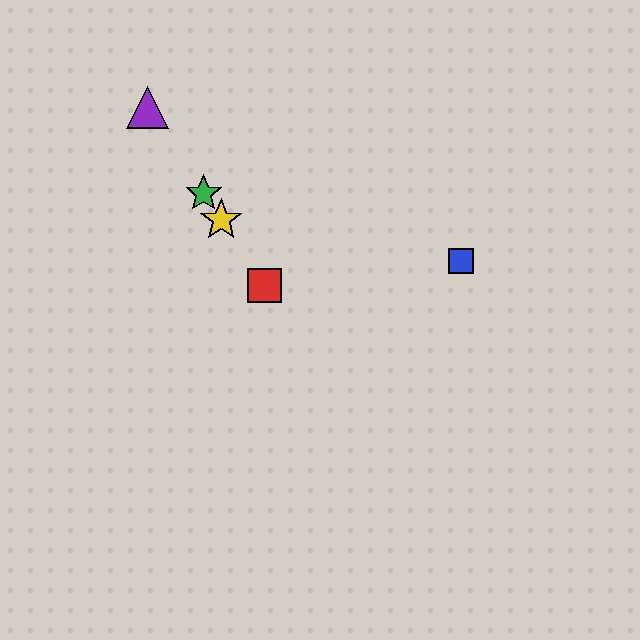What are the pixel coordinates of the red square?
The red square is at (264, 286).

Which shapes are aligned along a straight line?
The red square, the green star, the yellow star, the purple triangle are aligned along a straight line.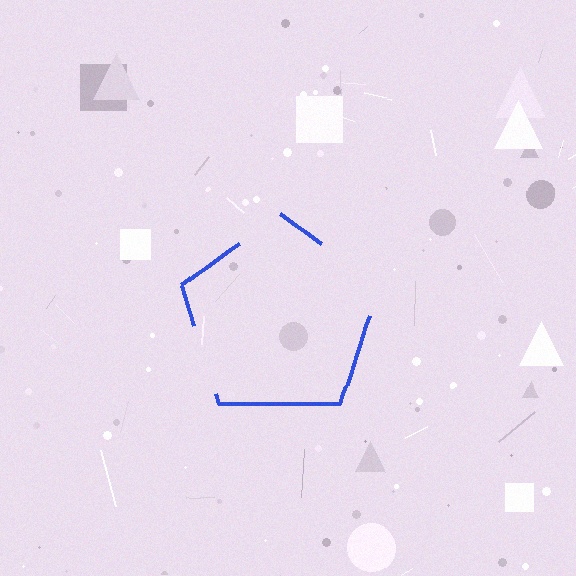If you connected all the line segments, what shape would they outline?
They would outline a pentagon.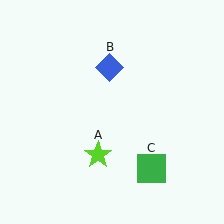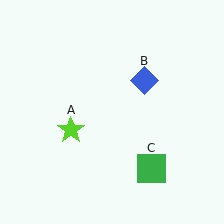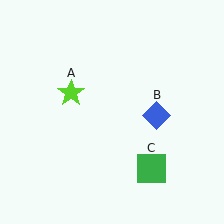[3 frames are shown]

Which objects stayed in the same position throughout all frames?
Green square (object C) remained stationary.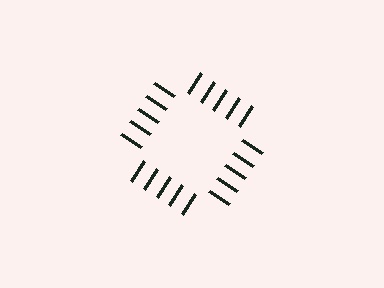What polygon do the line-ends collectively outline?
An illusory square — the line segments terminate on its edges but no continuous stroke is drawn.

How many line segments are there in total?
20 — 5 along each of the 4 edges.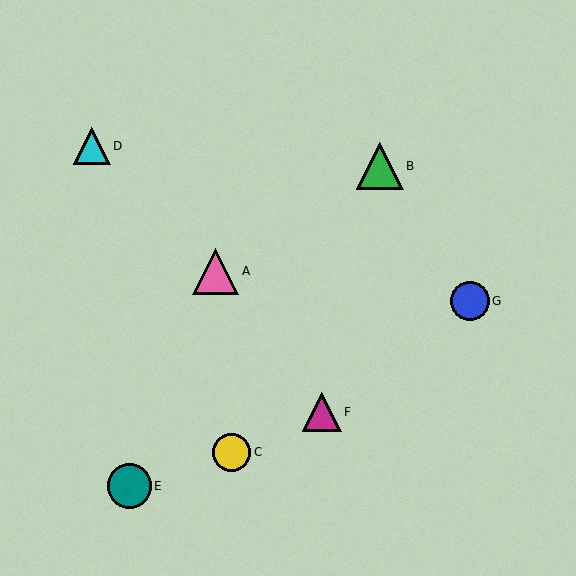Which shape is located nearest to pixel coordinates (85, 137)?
The cyan triangle (labeled D) at (92, 146) is nearest to that location.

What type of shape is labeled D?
Shape D is a cyan triangle.